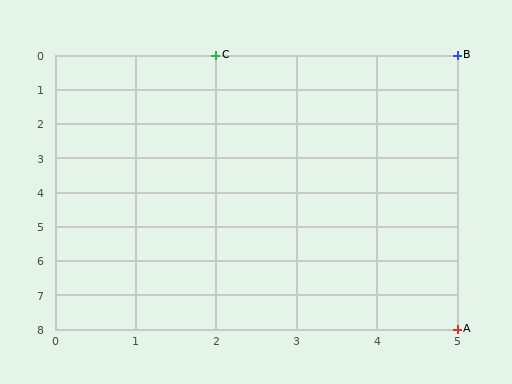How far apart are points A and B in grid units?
Points A and B are 8 rows apart.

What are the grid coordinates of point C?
Point C is at grid coordinates (2, 0).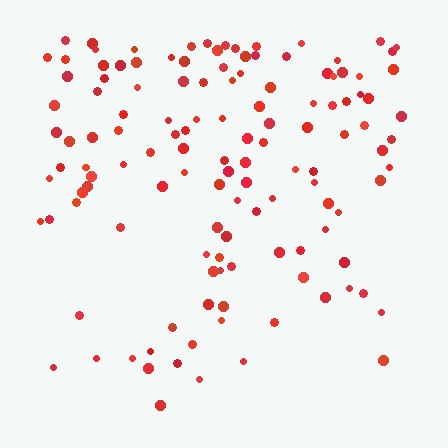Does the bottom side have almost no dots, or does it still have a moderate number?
Still a moderate number, just noticeably fewer than the top.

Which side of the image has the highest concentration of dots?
The top.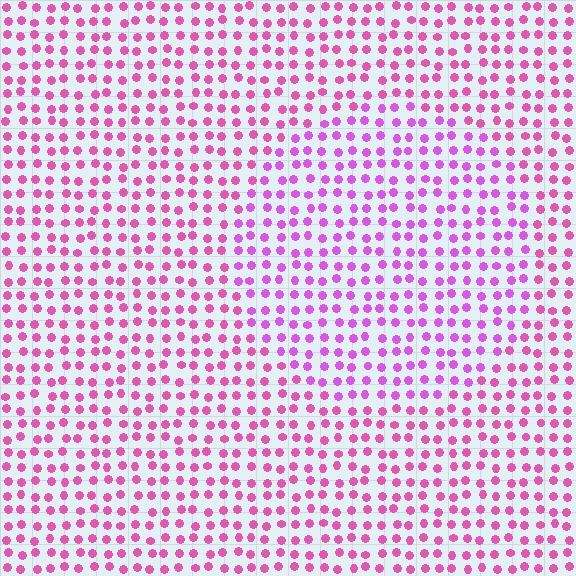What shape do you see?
I see a circle.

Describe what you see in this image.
The image is filled with small pink elements in a uniform arrangement. A circle-shaped region is visible where the elements are tinted to a slightly different hue, forming a subtle color boundary.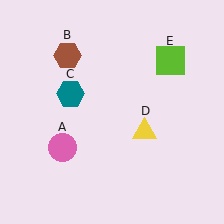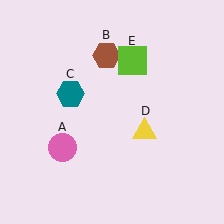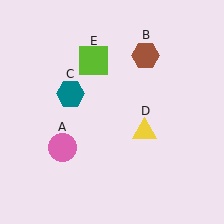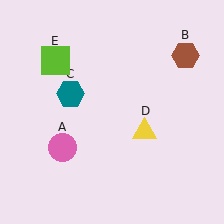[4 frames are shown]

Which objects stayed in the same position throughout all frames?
Pink circle (object A) and teal hexagon (object C) and yellow triangle (object D) remained stationary.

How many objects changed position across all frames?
2 objects changed position: brown hexagon (object B), lime square (object E).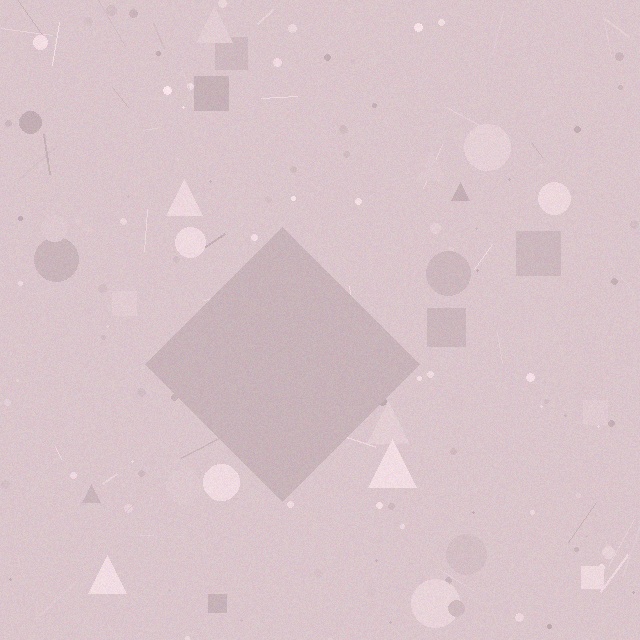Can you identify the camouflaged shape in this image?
The camouflaged shape is a diamond.